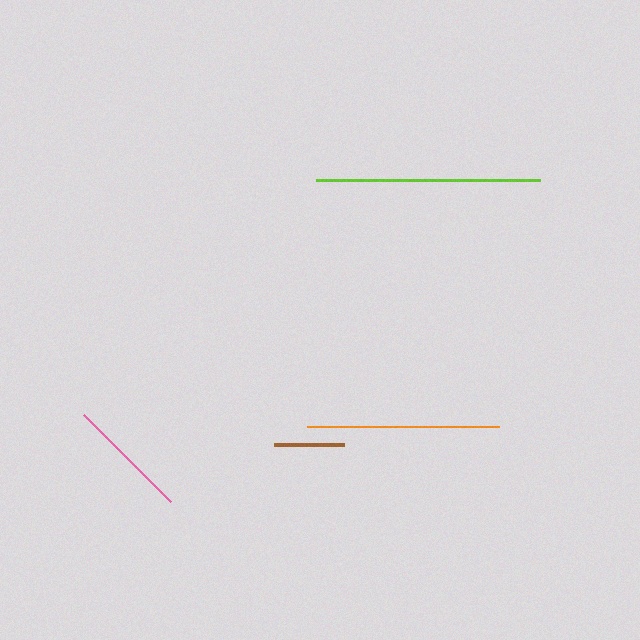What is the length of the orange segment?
The orange segment is approximately 192 pixels long.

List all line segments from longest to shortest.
From longest to shortest: lime, orange, pink, brown.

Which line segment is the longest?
The lime line is the longest at approximately 224 pixels.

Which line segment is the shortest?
The brown line is the shortest at approximately 70 pixels.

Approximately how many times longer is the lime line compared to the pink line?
The lime line is approximately 1.8 times the length of the pink line.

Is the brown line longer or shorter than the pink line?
The pink line is longer than the brown line.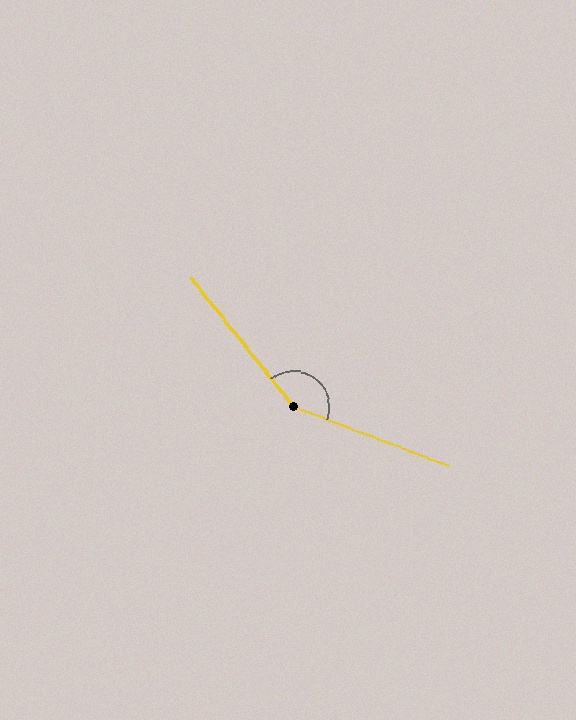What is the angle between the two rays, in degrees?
Approximately 150 degrees.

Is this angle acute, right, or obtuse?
It is obtuse.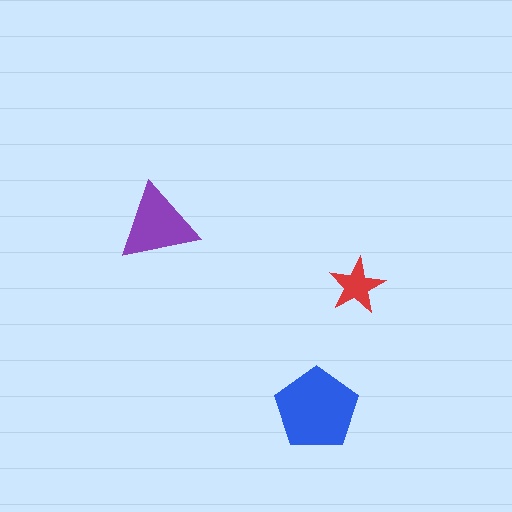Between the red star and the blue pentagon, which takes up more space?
The blue pentagon.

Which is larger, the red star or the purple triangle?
The purple triangle.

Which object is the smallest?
The red star.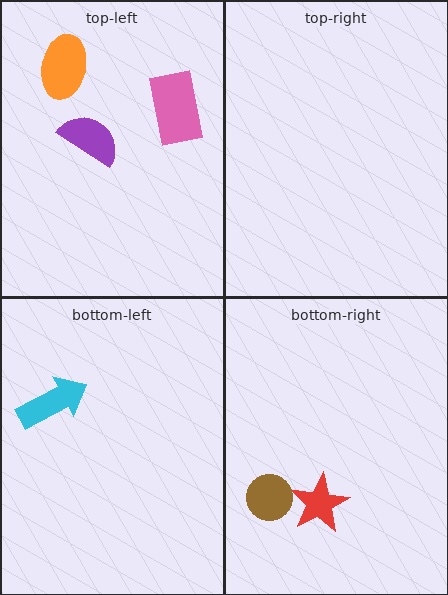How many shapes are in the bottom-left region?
1.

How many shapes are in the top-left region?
3.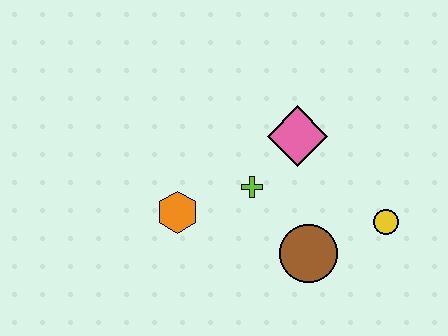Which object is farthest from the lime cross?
The yellow circle is farthest from the lime cross.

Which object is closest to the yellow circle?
The brown circle is closest to the yellow circle.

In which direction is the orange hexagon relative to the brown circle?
The orange hexagon is to the left of the brown circle.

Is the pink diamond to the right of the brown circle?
No